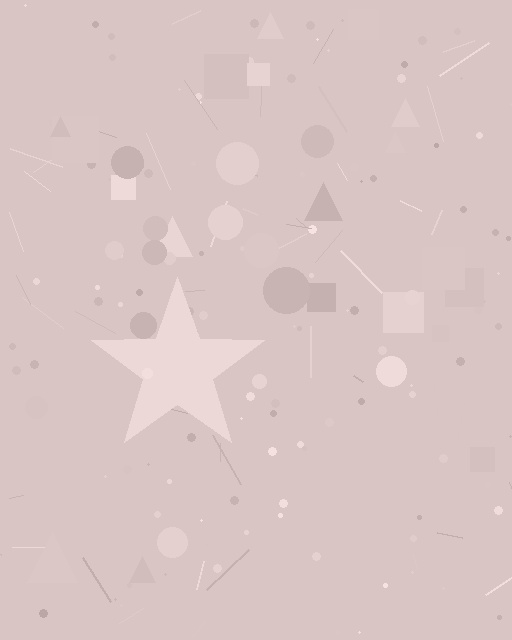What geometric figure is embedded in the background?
A star is embedded in the background.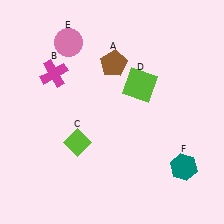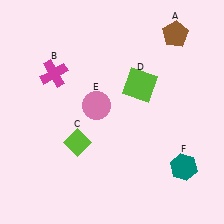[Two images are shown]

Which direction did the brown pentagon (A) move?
The brown pentagon (A) moved right.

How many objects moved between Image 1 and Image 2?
2 objects moved between the two images.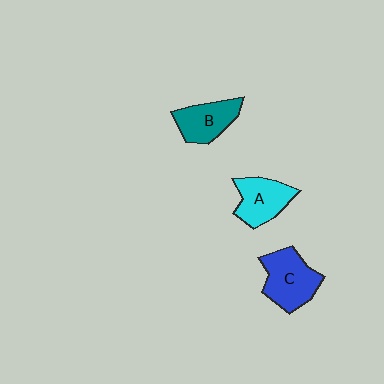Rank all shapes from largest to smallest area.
From largest to smallest: C (blue), A (cyan), B (teal).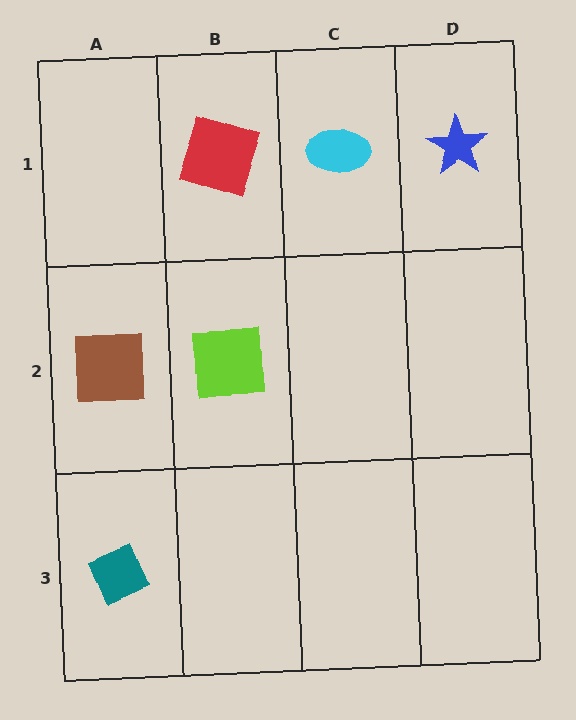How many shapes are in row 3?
1 shape.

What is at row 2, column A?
A brown square.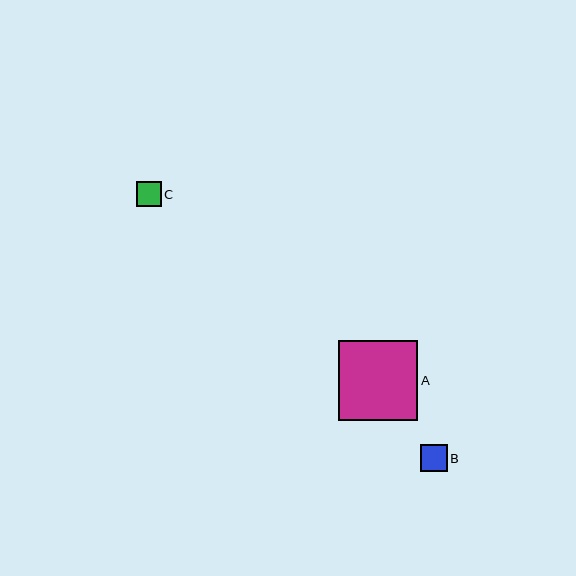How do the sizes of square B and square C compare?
Square B and square C are approximately the same size.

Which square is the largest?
Square A is the largest with a size of approximately 80 pixels.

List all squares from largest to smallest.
From largest to smallest: A, B, C.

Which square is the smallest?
Square C is the smallest with a size of approximately 25 pixels.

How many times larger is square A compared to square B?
Square A is approximately 3.0 times the size of square B.